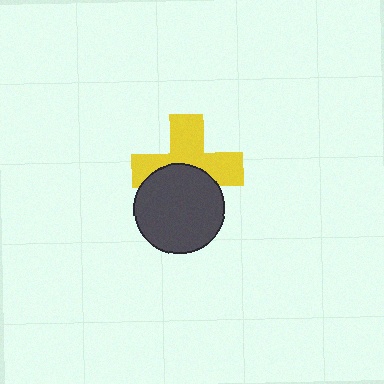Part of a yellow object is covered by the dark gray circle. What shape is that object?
It is a cross.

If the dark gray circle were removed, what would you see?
You would see the complete yellow cross.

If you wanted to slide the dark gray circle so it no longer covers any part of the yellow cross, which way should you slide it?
Slide it down — that is the most direct way to separate the two shapes.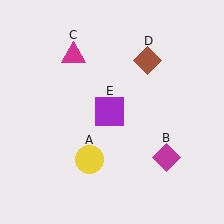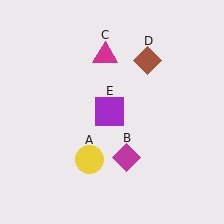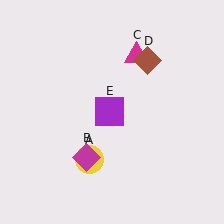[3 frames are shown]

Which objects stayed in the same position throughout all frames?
Yellow circle (object A) and brown diamond (object D) and purple square (object E) remained stationary.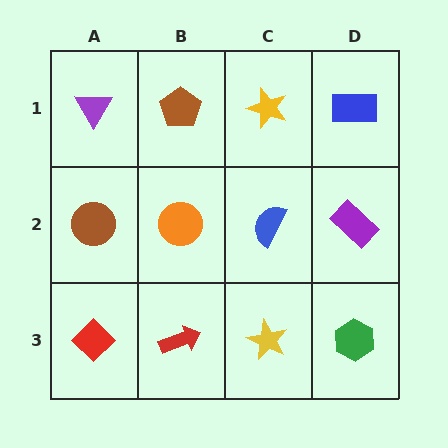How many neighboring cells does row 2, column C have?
4.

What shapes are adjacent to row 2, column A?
A purple triangle (row 1, column A), a red diamond (row 3, column A), an orange circle (row 2, column B).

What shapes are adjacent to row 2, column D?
A blue rectangle (row 1, column D), a green hexagon (row 3, column D), a blue semicircle (row 2, column C).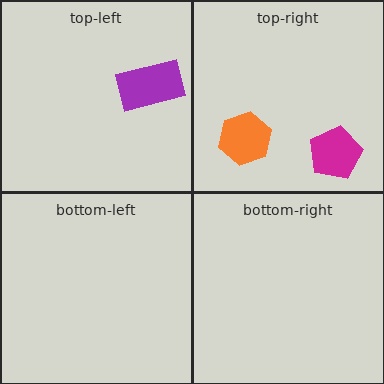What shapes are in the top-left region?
The purple rectangle.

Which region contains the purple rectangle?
The top-left region.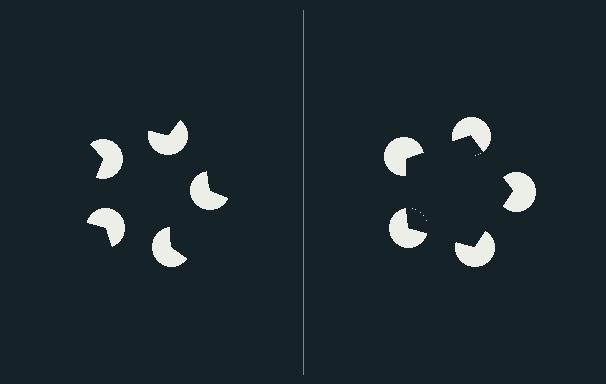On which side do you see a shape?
An illusory pentagon appears on the right side. On the left side the wedge cuts are rotated, so no coherent shape forms.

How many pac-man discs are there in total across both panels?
10 — 5 on each side.